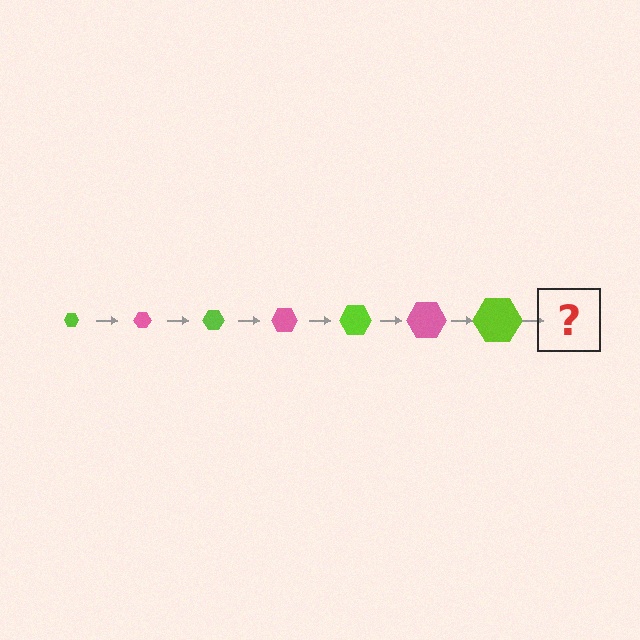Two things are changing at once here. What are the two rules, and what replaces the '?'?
The two rules are that the hexagon grows larger each step and the color cycles through lime and pink. The '?' should be a pink hexagon, larger than the previous one.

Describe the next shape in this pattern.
It should be a pink hexagon, larger than the previous one.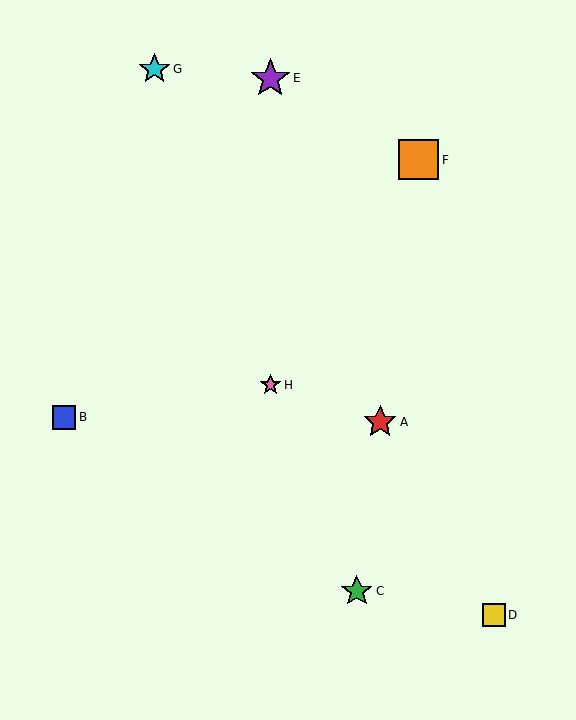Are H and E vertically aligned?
Yes, both are at x≈270.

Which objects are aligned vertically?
Objects E, H are aligned vertically.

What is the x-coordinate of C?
Object C is at x≈357.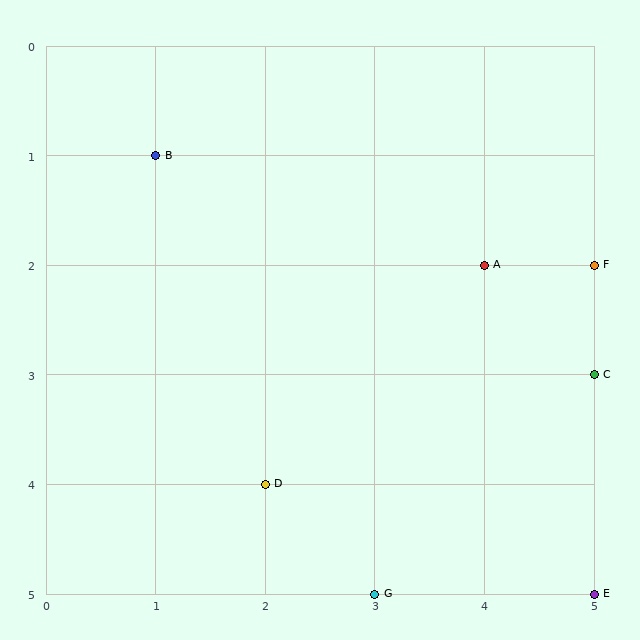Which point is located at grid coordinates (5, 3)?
Point C is at (5, 3).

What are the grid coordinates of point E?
Point E is at grid coordinates (5, 5).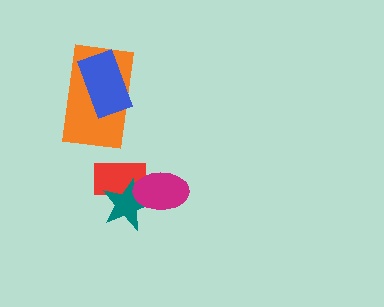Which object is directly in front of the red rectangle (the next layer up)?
The teal star is directly in front of the red rectangle.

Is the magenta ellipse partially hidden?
No, no other shape covers it.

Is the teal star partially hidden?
Yes, it is partially covered by another shape.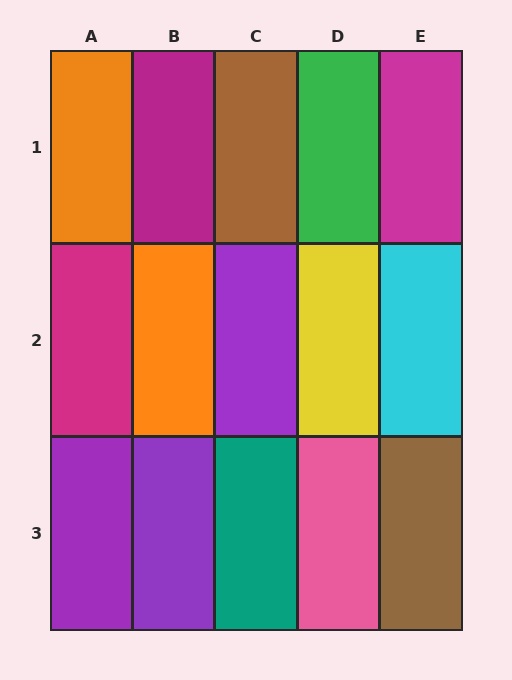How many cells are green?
1 cell is green.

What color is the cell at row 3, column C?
Teal.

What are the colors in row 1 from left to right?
Orange, magenta, brown, green, magenta.